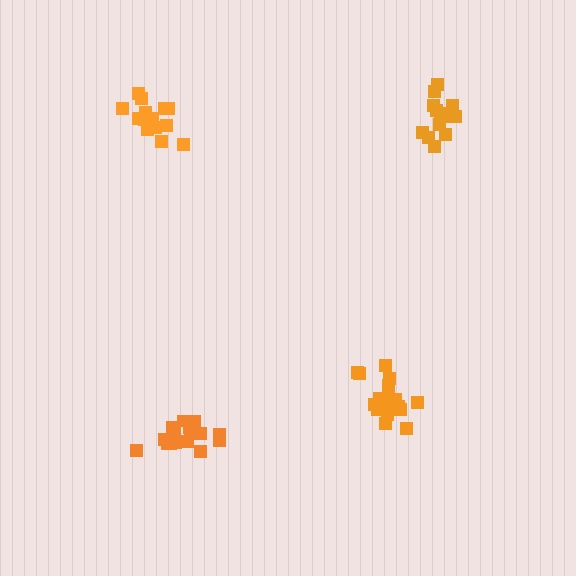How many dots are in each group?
Group 1: 17 dots, Group 2: 17 dots, Group 3: 14 dots, Group 4: 15 dots (63 total).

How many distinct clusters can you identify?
There are 4 distinct clusters.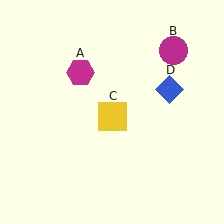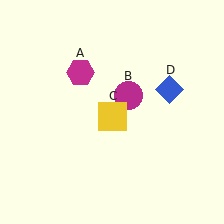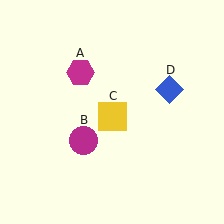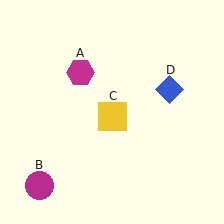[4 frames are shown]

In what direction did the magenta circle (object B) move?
The magenta circle (object B) moved down and to the left.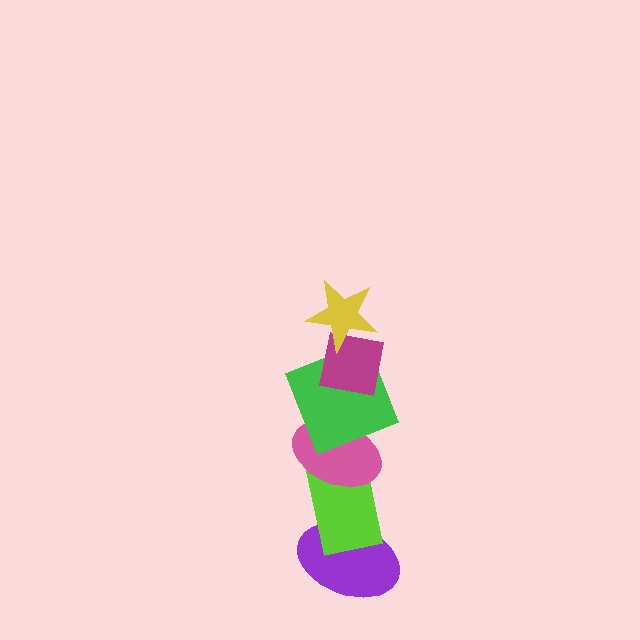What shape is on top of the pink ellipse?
The green square is on top of the pink ellipse.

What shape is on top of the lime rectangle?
The pink ellipse is on top of the lime rectangle.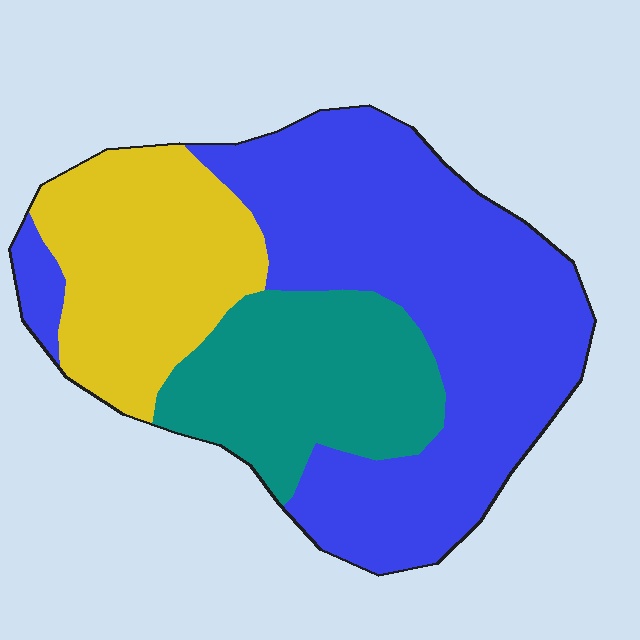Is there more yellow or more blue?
Blue.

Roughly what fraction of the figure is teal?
Teal covers roughly 25% of the figure.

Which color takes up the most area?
Blue, at roughly 55%.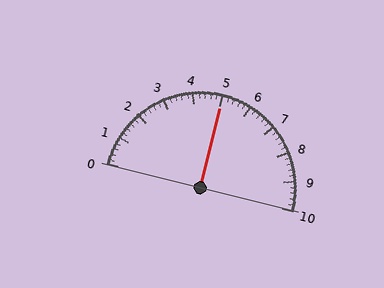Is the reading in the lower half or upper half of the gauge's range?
The reading is in the upper half of the range (0 to 10).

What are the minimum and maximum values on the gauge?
The gauge ranges from 0 to 10.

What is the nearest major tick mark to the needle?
The nearest major tick mark is 5.